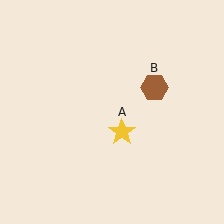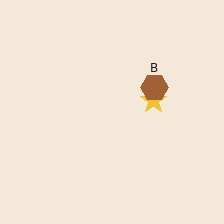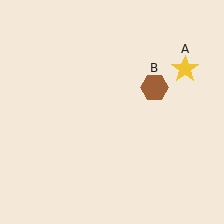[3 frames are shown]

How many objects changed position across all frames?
1 object changed position: yellow star (object A).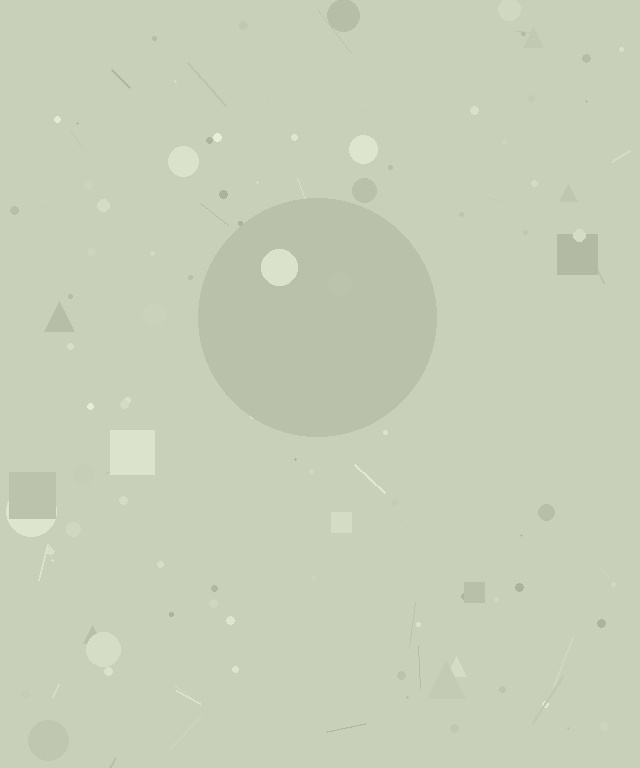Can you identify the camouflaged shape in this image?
The camouflaged shape is a circle.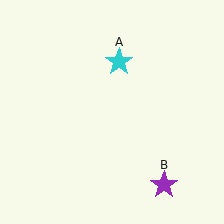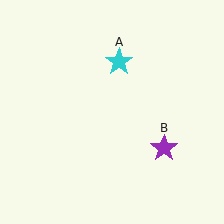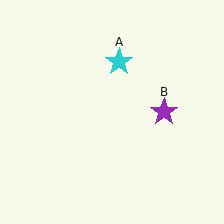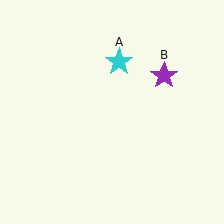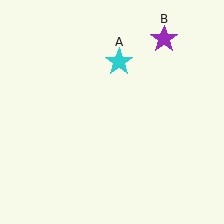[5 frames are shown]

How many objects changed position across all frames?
1 object changed position: purple star (object B).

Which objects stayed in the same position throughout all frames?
Cyan star (object A) remained stationary.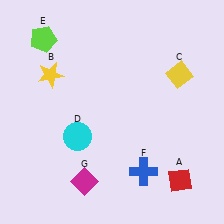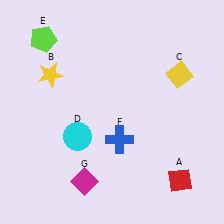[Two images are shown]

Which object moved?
The blue cross (F) moved up.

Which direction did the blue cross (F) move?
The blue cross (F) moved up.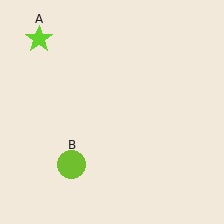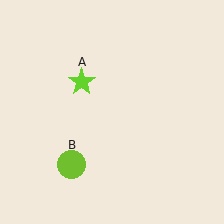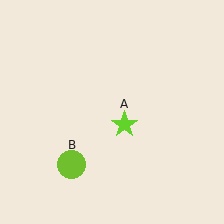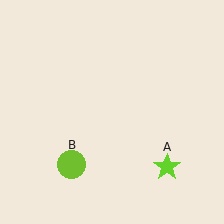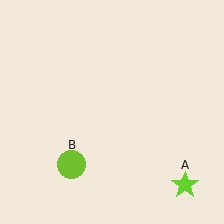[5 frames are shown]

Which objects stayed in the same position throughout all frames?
Lime circle (object B) remained stationary.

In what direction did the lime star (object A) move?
The lime star (object A) moved down and to the right.